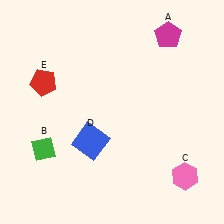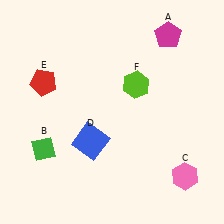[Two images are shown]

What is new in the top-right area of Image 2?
A lime hexagon (F) was added in the top-right area of Image 2.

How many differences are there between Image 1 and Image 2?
There is 1 difference between the two images.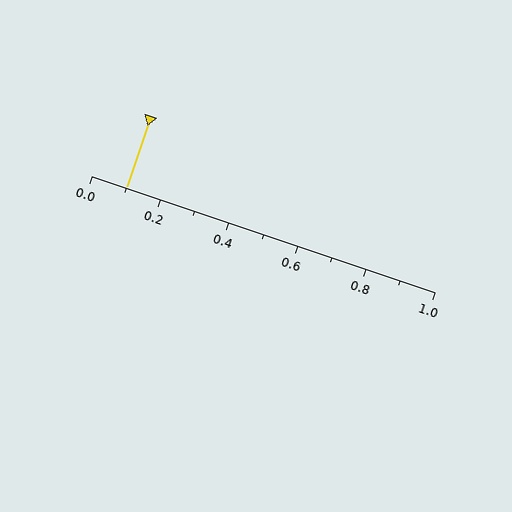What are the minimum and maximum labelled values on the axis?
The axis runs from 0.0 to 1.0.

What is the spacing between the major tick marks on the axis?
The major ticks are spaced 0.2 apart.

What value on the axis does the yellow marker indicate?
The marker indicates approximately 0.1.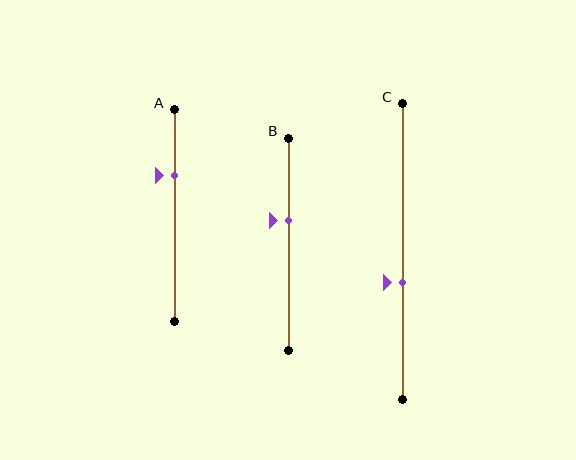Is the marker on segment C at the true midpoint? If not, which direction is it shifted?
No, the marker on segment C is shifted downward by about 10% of the segment length.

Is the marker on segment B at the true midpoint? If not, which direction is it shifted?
No, the marker on segment B is shifted upward by about 11% of the segment length.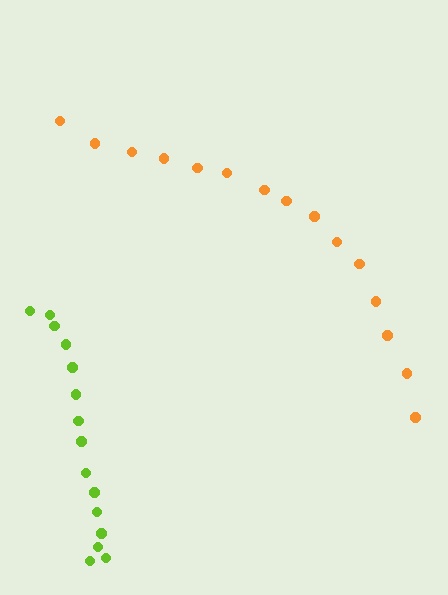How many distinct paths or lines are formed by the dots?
There are 2 distinct paths.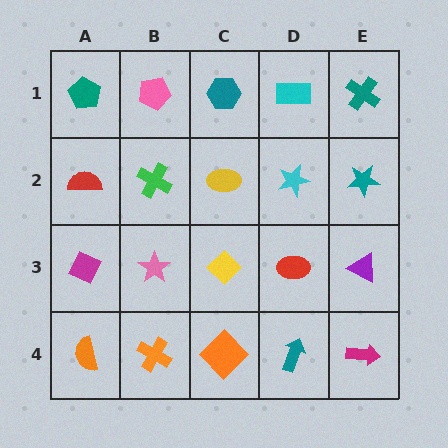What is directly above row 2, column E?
A teal cross.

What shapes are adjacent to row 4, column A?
A magenta diamond (row 3, column A), an orange cross (row 4, column B).